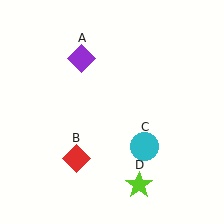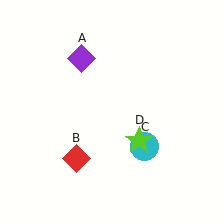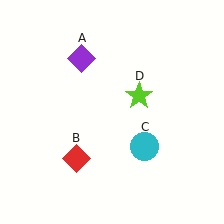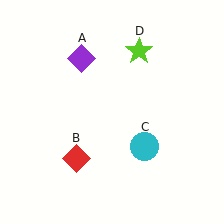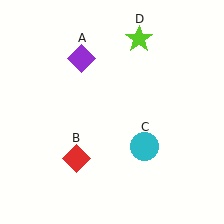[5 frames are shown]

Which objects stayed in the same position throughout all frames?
Purple diamond (object A) and red diamond (object B) and cyan circle (object C) remained stationary.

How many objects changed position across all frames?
1 object changed position: lime star (object D).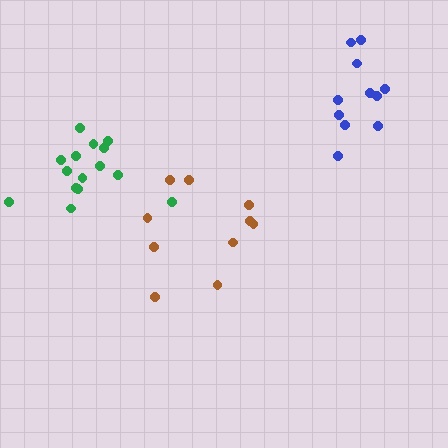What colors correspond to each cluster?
The clusters are colored: brown, green, blue.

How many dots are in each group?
Group 1: 10 dots, Group 2: 15 dots, Group 3: 11 dots (36 total).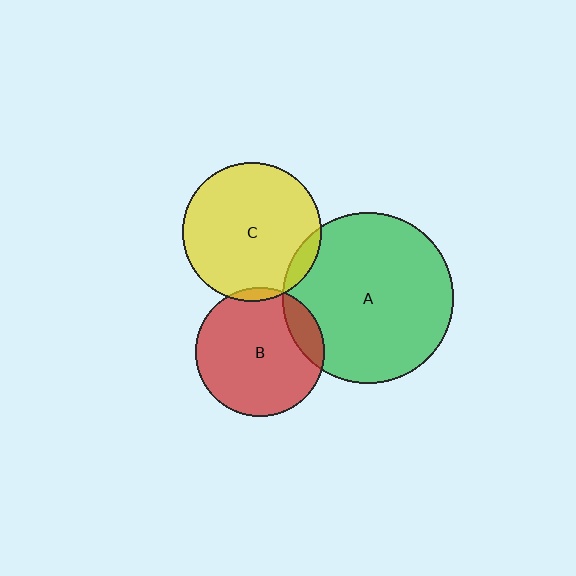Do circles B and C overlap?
Yes.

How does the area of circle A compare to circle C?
Approximately 1.5 times.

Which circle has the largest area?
Circle A (green).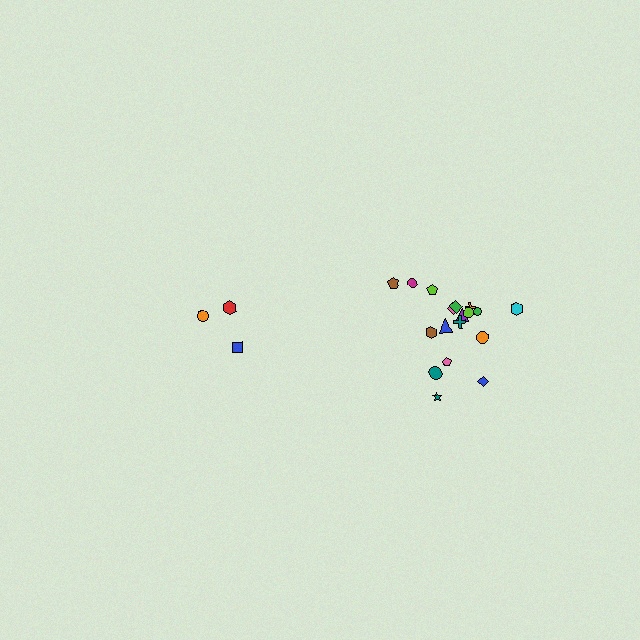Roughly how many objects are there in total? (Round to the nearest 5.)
Roughly 20 objects in total.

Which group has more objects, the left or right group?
The right group.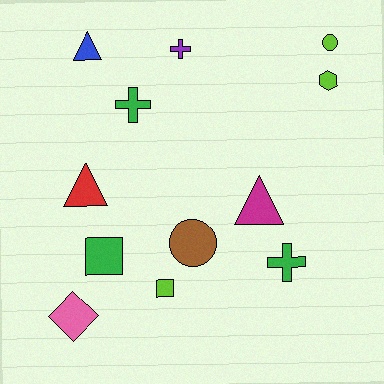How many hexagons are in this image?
There is 1 hexagon.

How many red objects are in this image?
There is 1 red object.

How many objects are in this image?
There are 12 objects.